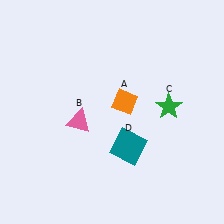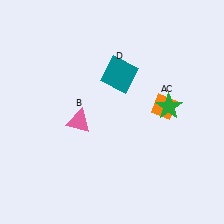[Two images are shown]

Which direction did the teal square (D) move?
The teal square (D) moved up.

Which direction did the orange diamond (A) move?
The orange diamond (A) moved right.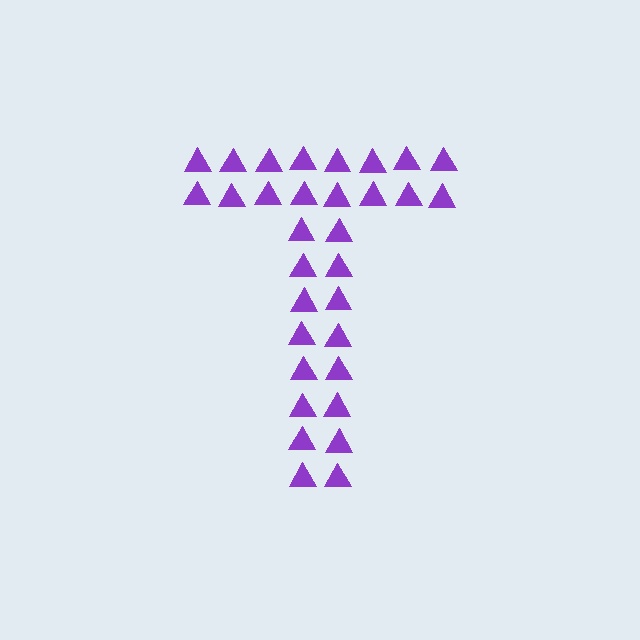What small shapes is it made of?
It is made of small triangles.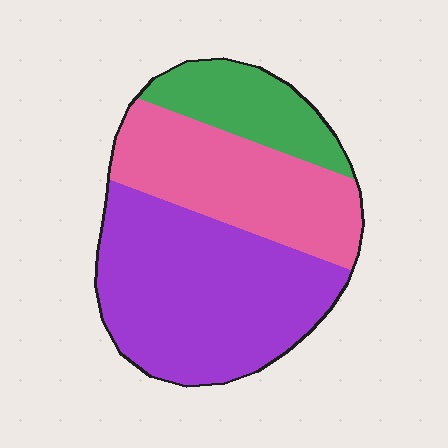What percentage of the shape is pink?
Pink takes up about one third (1/3) of the shape.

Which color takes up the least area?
Green, at roughly 15%.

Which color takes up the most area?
Purple, at roughly 50%.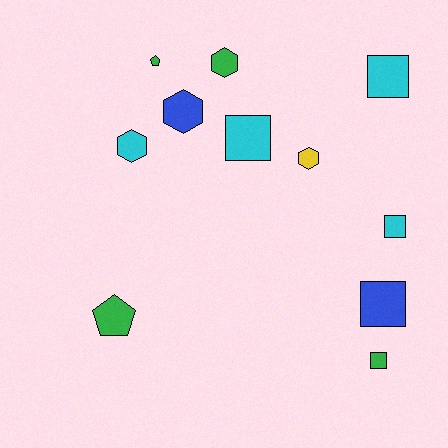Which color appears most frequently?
Cyan, with 4 objects.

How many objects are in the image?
There are 11 objects.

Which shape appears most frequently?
Square, with 5 objects.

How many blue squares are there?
There is 1 blue square.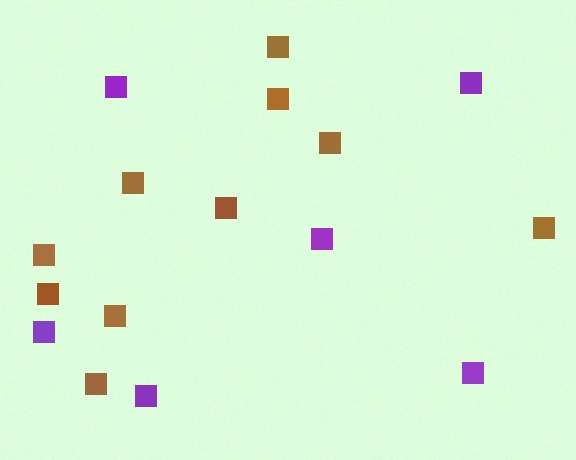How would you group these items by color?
There are 2 groups: one group of brown squares (10) and one group of purple squares (6).